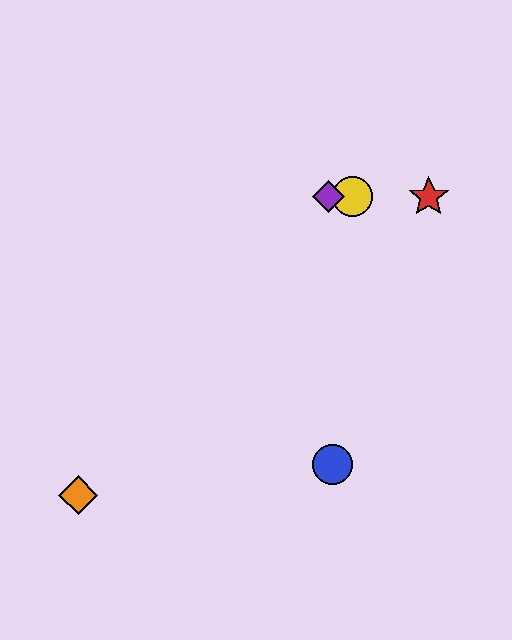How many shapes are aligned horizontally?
4 shapes (the red star, the green circle, the yellow circle, the purple diamond) are aligned horizontally.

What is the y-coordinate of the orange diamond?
The orange diamond is at y≈495.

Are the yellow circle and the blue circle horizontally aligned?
No, the yellow circle is at y≈197 and the blue circle is at y≈465.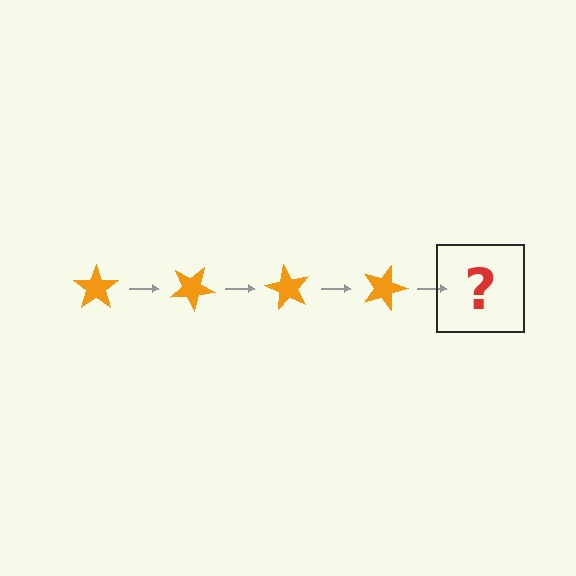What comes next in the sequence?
The next element should be an orange star rotated 120 degrees.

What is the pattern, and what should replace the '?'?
The pattern is that the star rotates 30 degrees each step. The '?' should be an orange star rotated 120 degrees.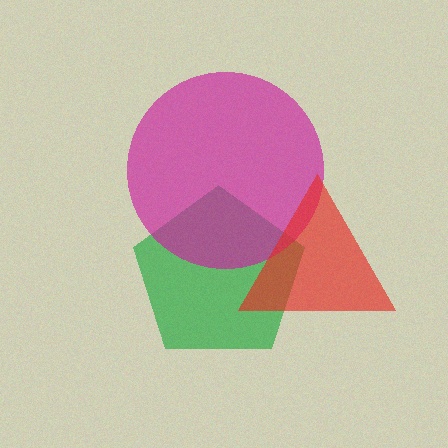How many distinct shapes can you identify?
There are 3 distinct shapes: a green pentagon, a magenta circle, a red triangle.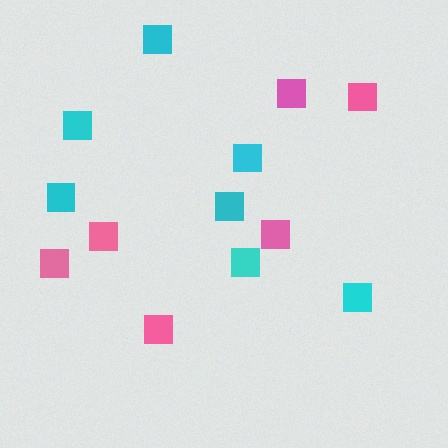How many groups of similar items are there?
There are 2 groups: one group of pink squares (6) and one group of cyan squares (7).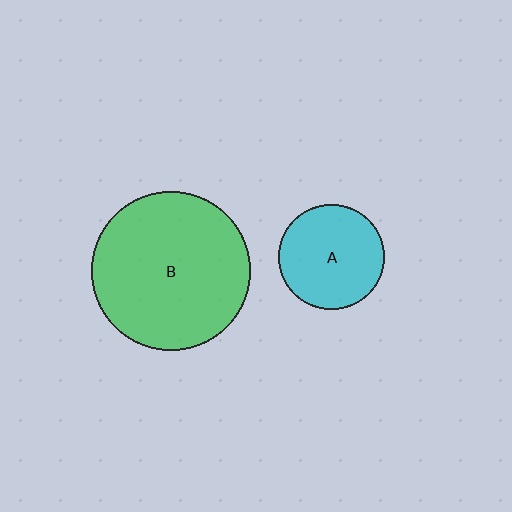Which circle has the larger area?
Circle B (green).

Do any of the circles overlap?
No, none of the circles overlap.